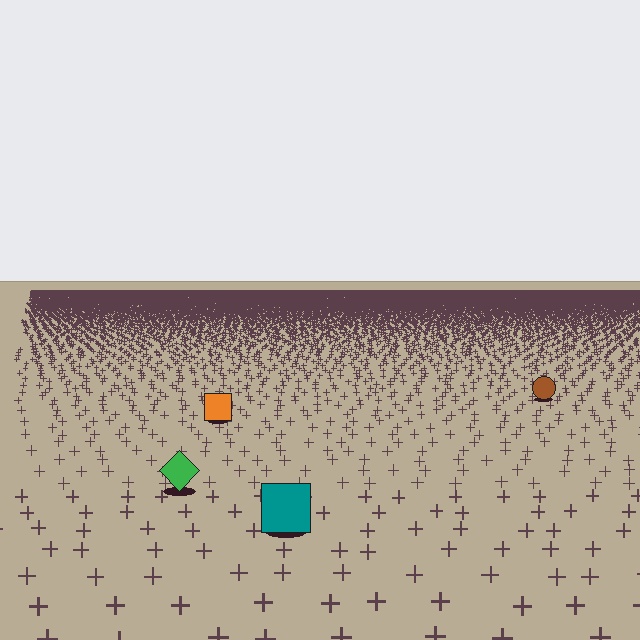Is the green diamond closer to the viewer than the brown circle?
Yes. The green diamond is closer — you can tell from the texture gradient: the ground texture is coarser near it.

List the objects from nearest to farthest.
From nearest to farthest: the teal square, the green diamond, the orange square, the brown circle.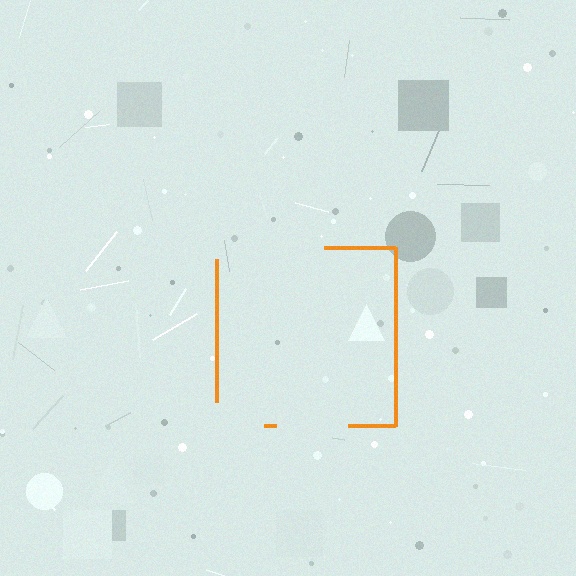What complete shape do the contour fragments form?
The contour fragments form a square.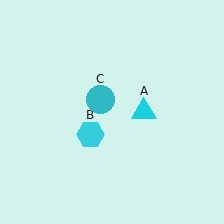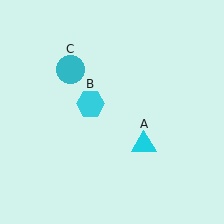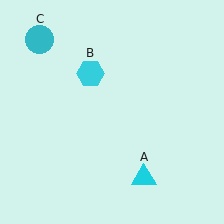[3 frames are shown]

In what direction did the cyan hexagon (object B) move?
The cyan hexagon (object B) moved up.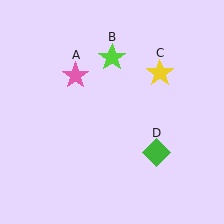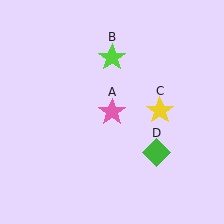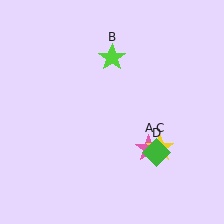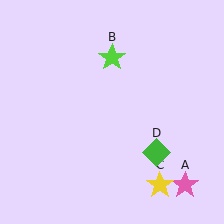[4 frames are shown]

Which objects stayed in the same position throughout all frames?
Lime star (object B) and green diamond (object D) remained stationary.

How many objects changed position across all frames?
2 objects changed position: pink star (object A), yellow star (object C).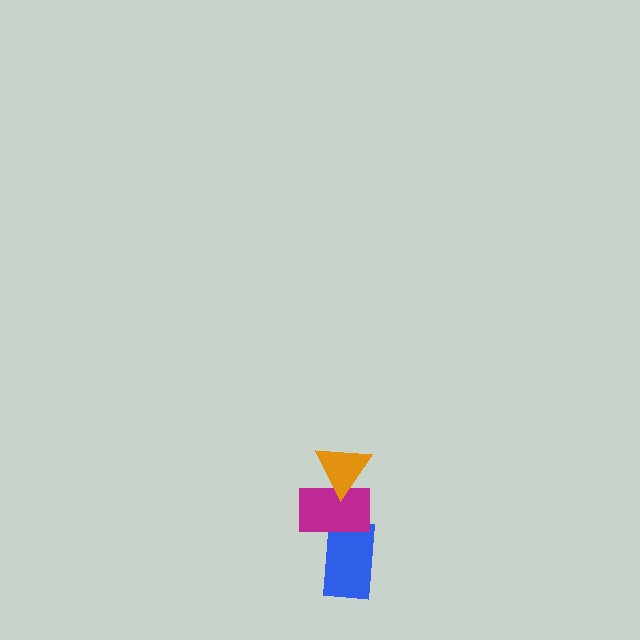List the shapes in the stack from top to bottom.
From top to bottom: the orange triangle, the magenta rectangle, the blue rectangle.